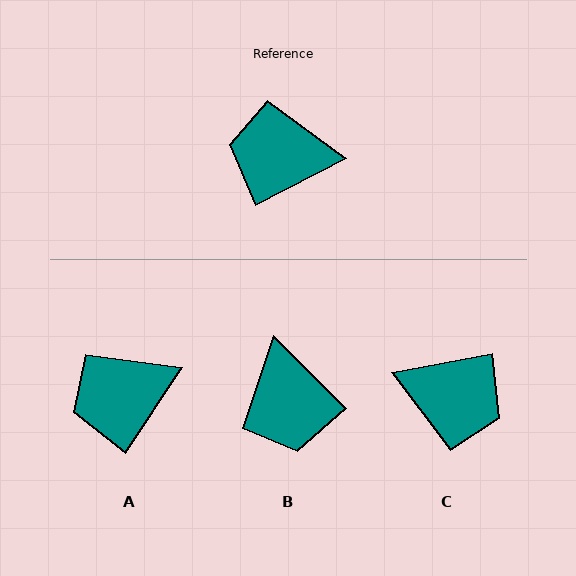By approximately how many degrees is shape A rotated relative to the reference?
Approximately 29 degrees counter-clockwise.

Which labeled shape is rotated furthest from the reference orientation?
C, about 163 degrees away.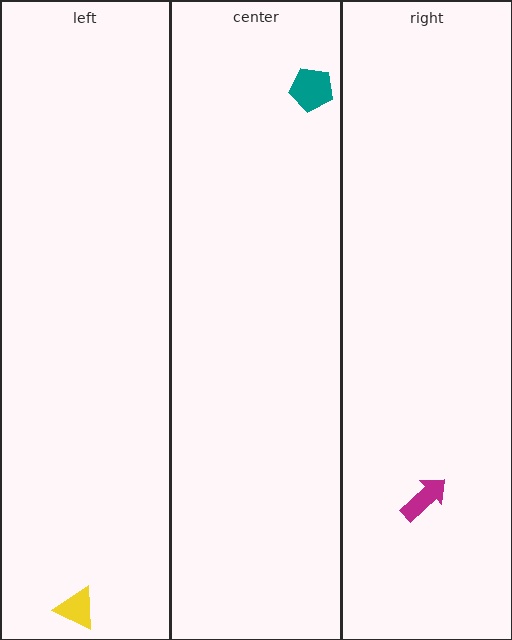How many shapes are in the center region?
1.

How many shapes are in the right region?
1.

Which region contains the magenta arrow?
The right region.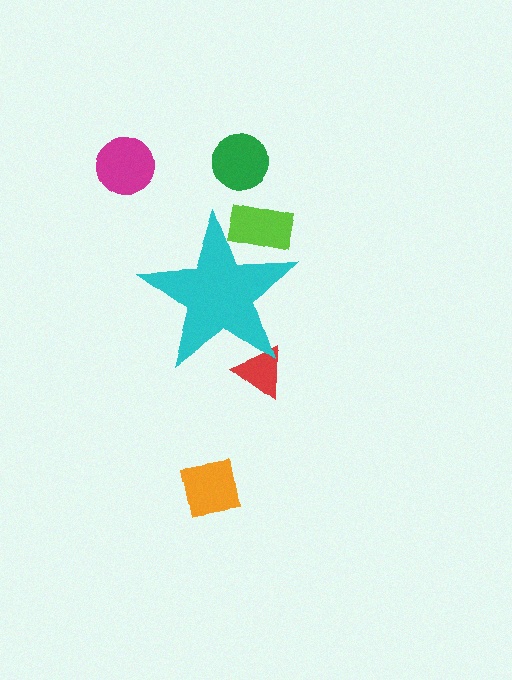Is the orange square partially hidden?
No, the orange square is fully visible.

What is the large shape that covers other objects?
A cyan star.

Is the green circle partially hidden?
No, the green circle is fully visible.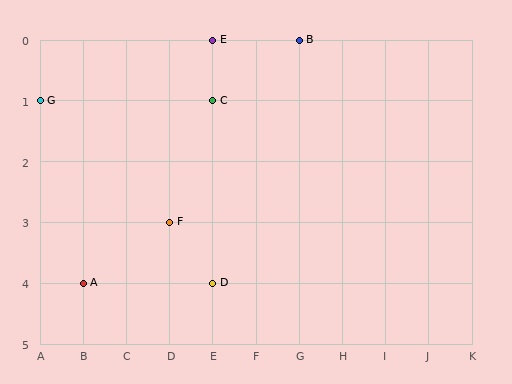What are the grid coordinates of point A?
Point A is at grid coordinates (B, 4).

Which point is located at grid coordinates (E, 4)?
Point D is at (E, 4).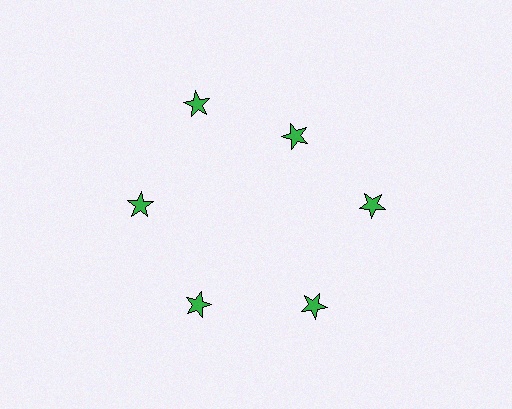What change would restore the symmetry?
The symmetry would be restored by moving it outward, back onto the ring so that all 6 stars sit at equal angles and equal distance from the center.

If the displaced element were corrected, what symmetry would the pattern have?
It would have 6-fold rotational symmetry — the pattern would map onto itself every 60 degrees.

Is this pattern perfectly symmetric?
No. The 6 green stars are arranged in a ring, but one element near the 1 o'clock position is pulled inward toward the center, breaking the 6-fold rotational symmetry.